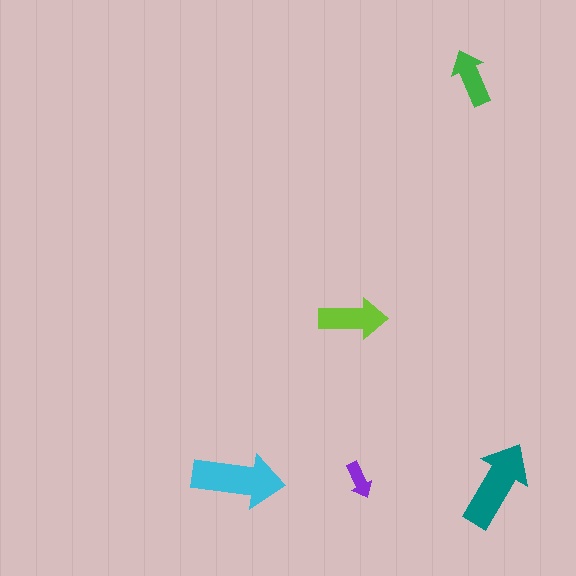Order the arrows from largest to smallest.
the cyan one, the teal one, the lime one, the green one, the purple one.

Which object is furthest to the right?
The teal arrow is rightmost.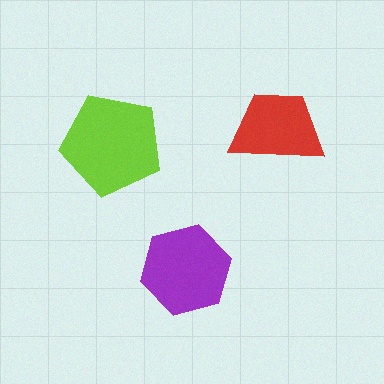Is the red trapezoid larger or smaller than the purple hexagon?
Smaller.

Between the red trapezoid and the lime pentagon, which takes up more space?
The lime pentagon.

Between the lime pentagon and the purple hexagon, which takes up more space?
The lime pentagon.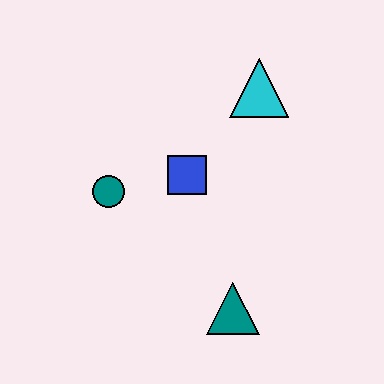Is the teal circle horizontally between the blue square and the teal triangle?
No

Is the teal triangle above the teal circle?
No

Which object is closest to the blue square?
The teal circle is closest to the blue square.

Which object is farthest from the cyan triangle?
The teal triangle is farthest from the cyan triangle.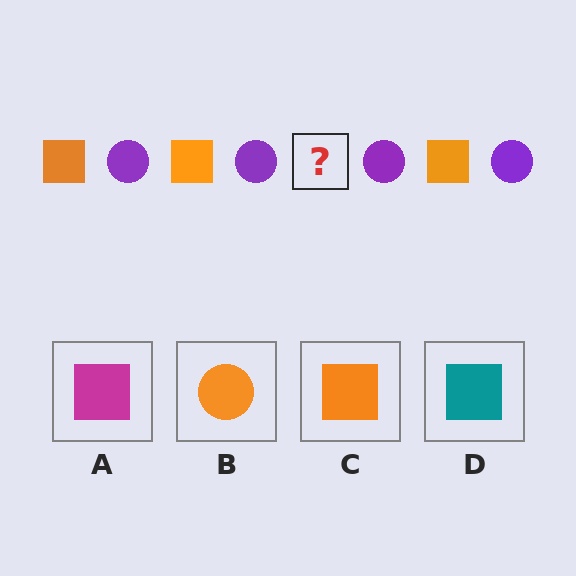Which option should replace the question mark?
Option C.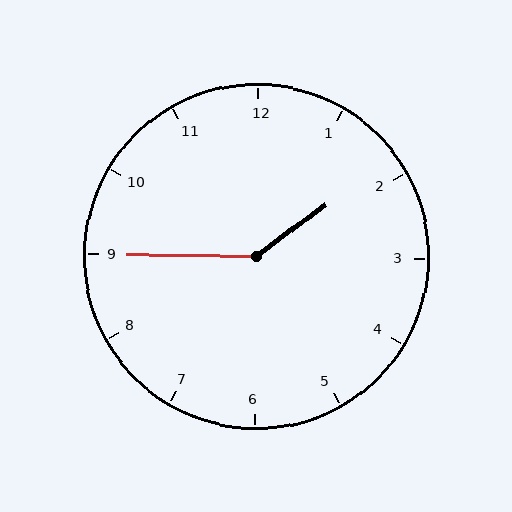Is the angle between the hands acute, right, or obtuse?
It is obtuse.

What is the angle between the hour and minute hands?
Approximately 142 degrees.